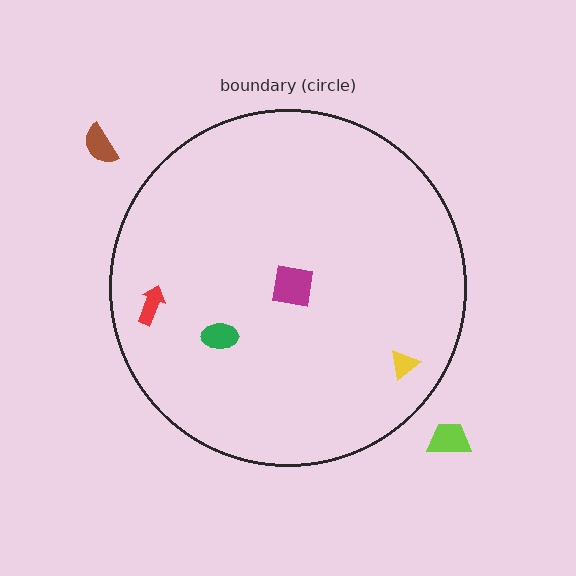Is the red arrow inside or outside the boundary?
Inside.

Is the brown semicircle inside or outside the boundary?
Outside.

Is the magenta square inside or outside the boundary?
Inside.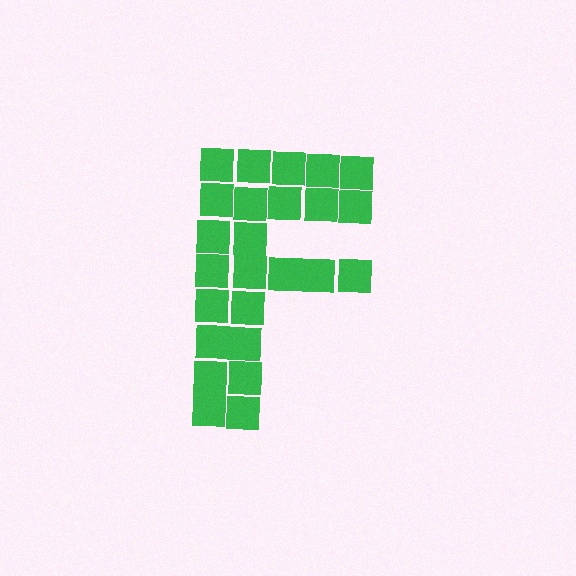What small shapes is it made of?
It is made of small squares.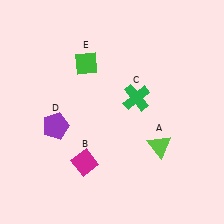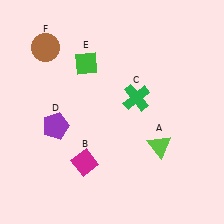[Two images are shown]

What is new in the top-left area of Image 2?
A brown circle (F) was added in the top-left area of Image 2.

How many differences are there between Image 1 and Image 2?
There is 1 difference between the two images.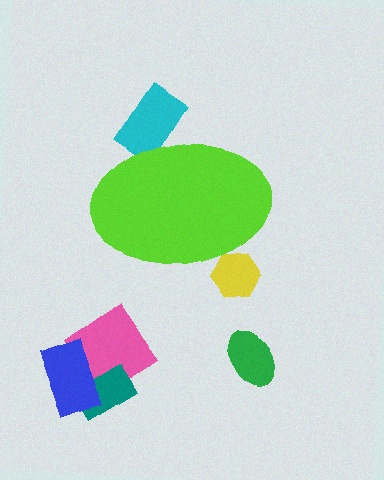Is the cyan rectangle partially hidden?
Yes, the cyan rectangle is partially hidden behind the lime ellipse.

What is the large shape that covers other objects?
A lime ellipse.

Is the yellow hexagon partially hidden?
Yes, the yellow hexagon is partially hidden behind the lime ellipse.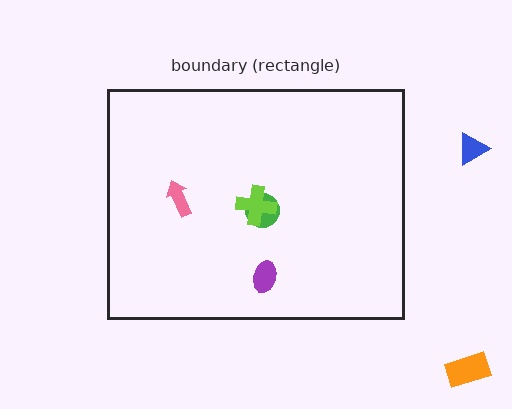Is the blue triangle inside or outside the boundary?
Outside.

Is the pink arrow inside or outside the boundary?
Inside.